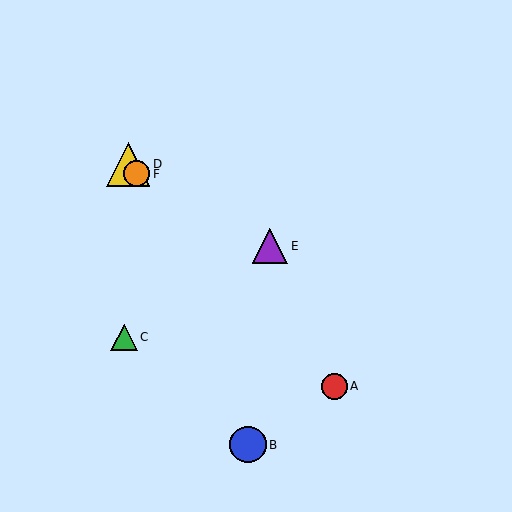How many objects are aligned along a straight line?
3 objects (A, D, F) are aligned along a straight line.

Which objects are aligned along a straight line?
Objects A, D, F are aligned along a straight line.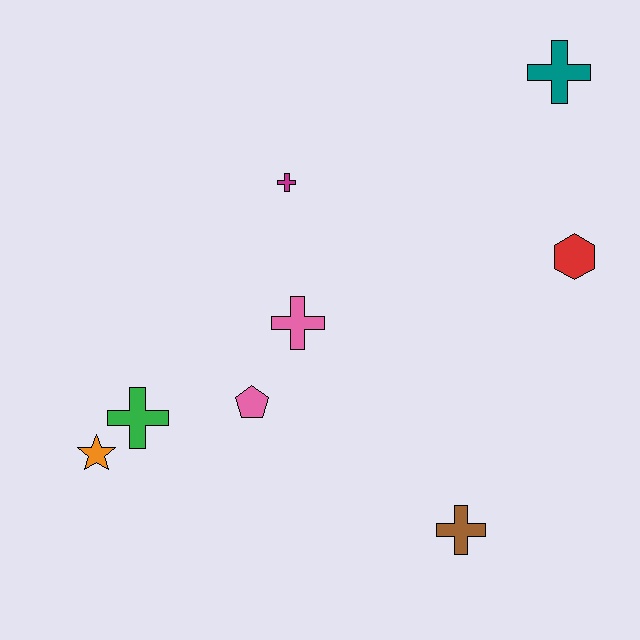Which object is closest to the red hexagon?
The teal cross is closest to the red hexagon.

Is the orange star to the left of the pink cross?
Yes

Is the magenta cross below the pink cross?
No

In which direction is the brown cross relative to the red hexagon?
The brown cross is below the red hexagon.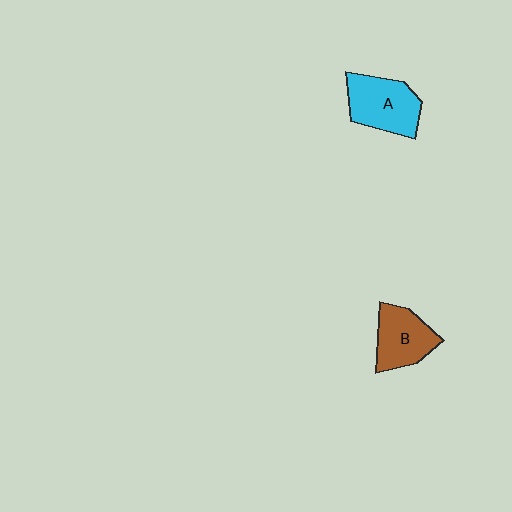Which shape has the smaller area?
Shape B (brown).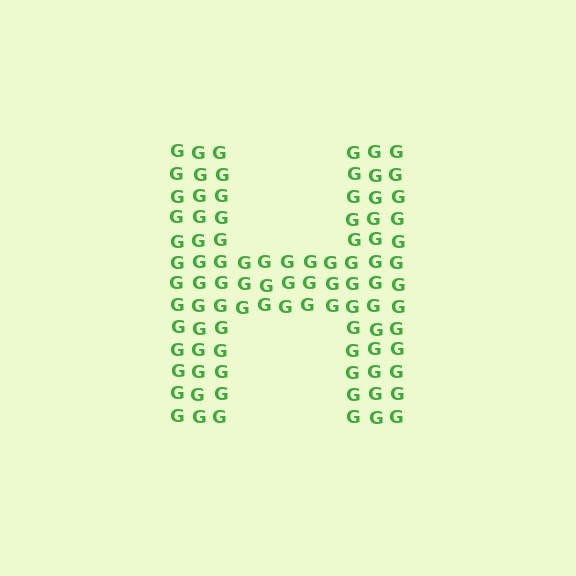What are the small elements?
The small elements are letter G's.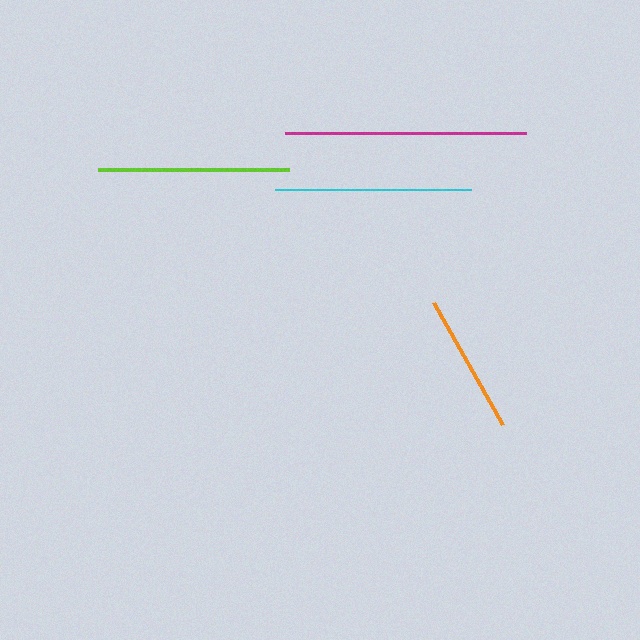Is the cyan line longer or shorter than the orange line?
The cyan line is longer than the orange line.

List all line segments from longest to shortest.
From longest to shortest: magenta, cyan, lime, orange.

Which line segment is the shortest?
The orange line is the shortest at approximately 140 pixels.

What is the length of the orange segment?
The orange segment is approximately 140 pixels long.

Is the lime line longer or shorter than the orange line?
The lime line is longer than the orange line.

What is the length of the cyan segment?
The cyan segment is approximately 196 pixels long.